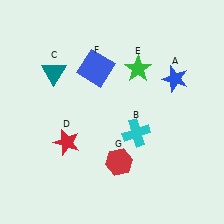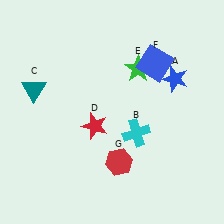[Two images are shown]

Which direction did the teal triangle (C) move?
The teal triangle (C) moved left.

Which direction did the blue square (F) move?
The blue square (F) moved right.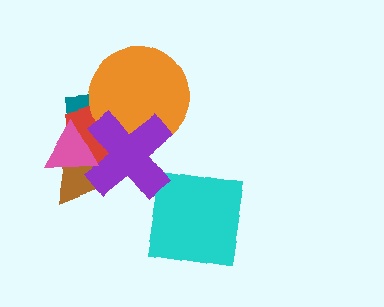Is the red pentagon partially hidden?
Yes, it is partially covered by another shape.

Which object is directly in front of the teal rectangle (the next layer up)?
The red pentagon is directly in front of the teal rectangle.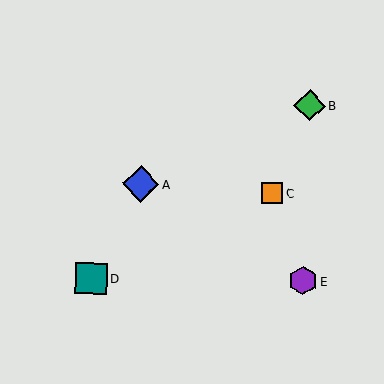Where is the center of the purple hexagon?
The center of the purple hexagon is at (303, 281).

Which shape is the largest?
The blue diamond (labeled A) is the largest.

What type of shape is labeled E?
Shape E is a purple hexagon.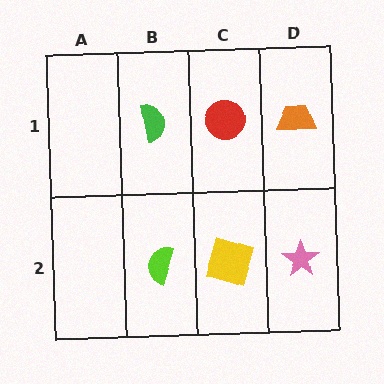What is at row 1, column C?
A red circle.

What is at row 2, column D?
A pink star.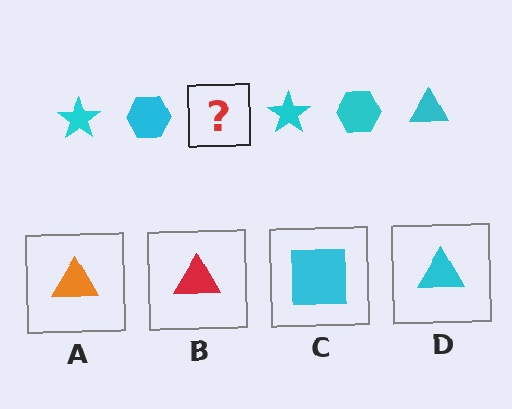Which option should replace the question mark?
Option D.